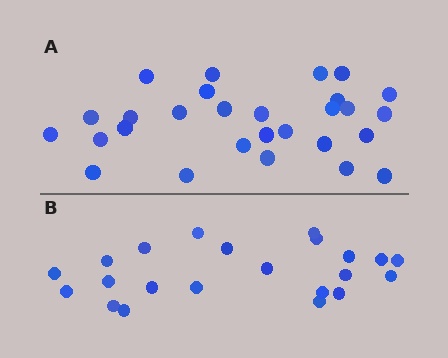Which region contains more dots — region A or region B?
Region A (the top region) has more dots.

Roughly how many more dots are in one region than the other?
Region A has about 6 more dots than region B.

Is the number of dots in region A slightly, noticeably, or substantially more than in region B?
Region A has noticeably more, but not dramatically so. The ratio is roughly 1.3 to 1.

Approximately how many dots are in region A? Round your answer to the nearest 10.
About 30 dots. (The exact count is 28, which rounds to 30.)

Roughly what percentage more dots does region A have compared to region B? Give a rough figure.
About 25% more.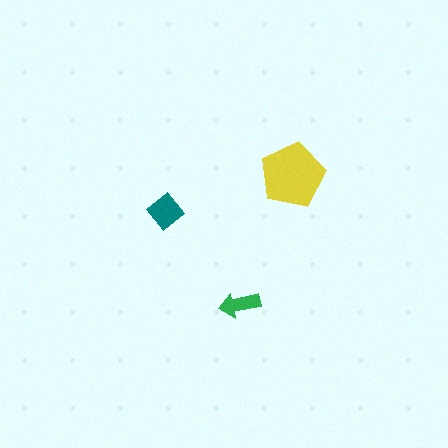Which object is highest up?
The yellow pentagon is topmost.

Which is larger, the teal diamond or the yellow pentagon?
The yellow pentagon.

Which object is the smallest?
The green arrow.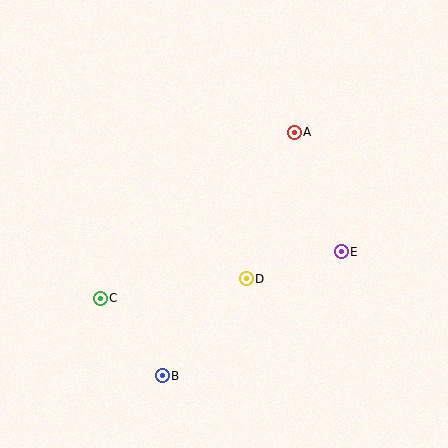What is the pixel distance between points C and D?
The distance between C and D is 148 pixels.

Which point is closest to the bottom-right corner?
Point E is closest to the bottom-right corner.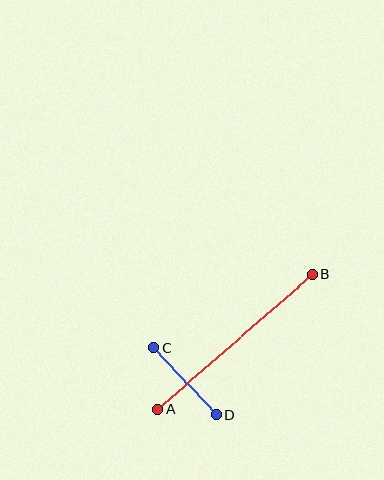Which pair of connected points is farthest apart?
Points A and B are farthest apart.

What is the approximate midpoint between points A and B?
The midpoint is at approximately (235, 342) pixels.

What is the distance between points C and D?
The distance is approximately 91 pixels.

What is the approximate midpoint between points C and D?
The midpoint is at approximately (185, 381) pixels.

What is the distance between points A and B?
The distance is approximately 206 pixels.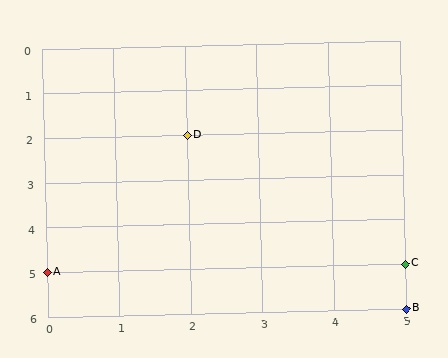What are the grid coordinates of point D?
Point D is at grid coordinates (2, 2).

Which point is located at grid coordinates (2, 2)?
Point D is at (2, 2).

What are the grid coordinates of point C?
Point C is at grid coordinates (5, 5).